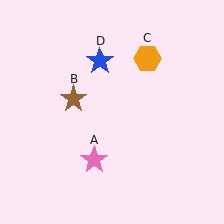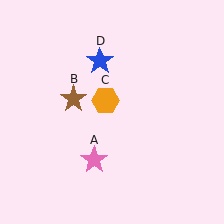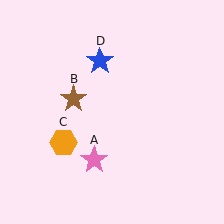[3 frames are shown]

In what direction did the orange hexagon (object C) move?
The orange hexagon (object C) moved down and to the left.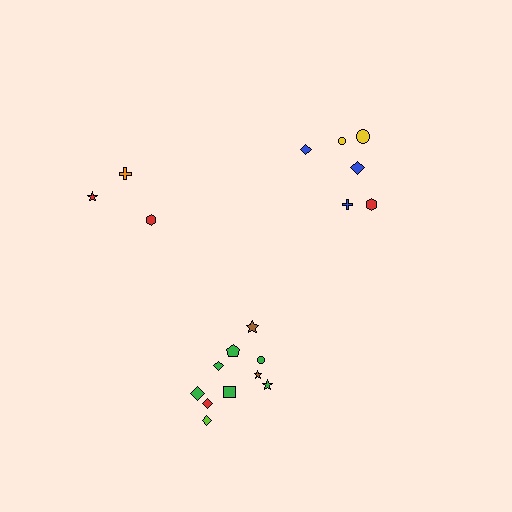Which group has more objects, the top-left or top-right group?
The top-right group.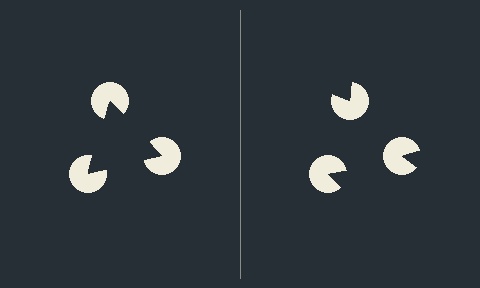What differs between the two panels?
The pac-man discs are positioned identically on both sides; only the wedge orientations differ. On the left they align to a triangle; on the right they are misaligned.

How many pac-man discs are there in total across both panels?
6 — 3 on each side.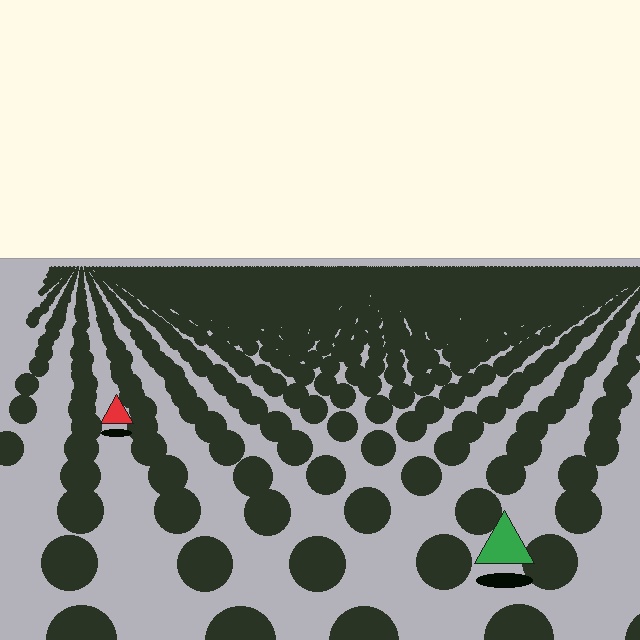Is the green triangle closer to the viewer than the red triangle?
Yes. The green triangle is closer — you can tell from the texture gradient: the ground texture is coarser near it.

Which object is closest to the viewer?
The green triangle is closest. The texture marks near it are larger and more spread out.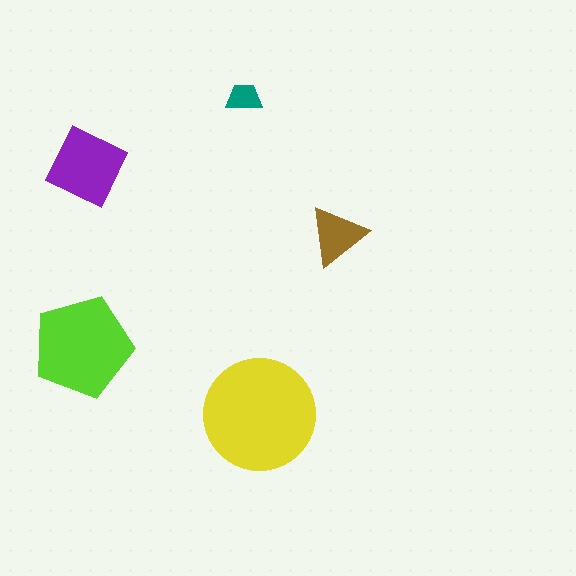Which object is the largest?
The yellow circle.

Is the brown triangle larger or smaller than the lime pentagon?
Smaller.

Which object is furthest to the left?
The lime pentagon is leftmost.